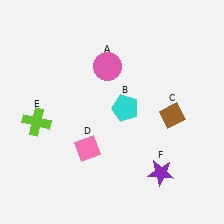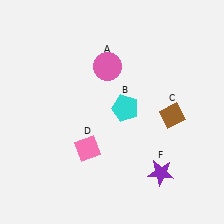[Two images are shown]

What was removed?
The lime cross (E) was removed in Image 2.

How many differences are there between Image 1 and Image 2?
There is 1 difference between the two images.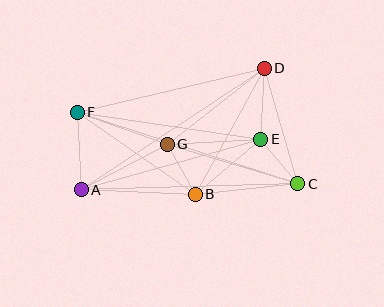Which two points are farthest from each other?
Points C and F are farthest from each other.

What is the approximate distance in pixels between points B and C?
The distance between B and C is approximately 103 pixels.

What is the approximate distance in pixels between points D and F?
The distance between D and F is approximately 192 pixels.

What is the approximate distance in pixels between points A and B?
The distance between A and B is approximately 114 pixels.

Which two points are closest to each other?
Points B and G are closest to each other.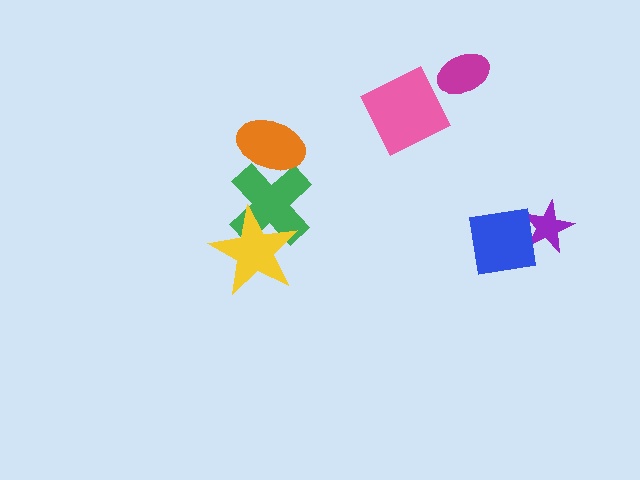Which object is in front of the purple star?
The blue square is in front of the purple star.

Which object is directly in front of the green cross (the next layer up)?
The orange ellipse is directly in front of the green cross.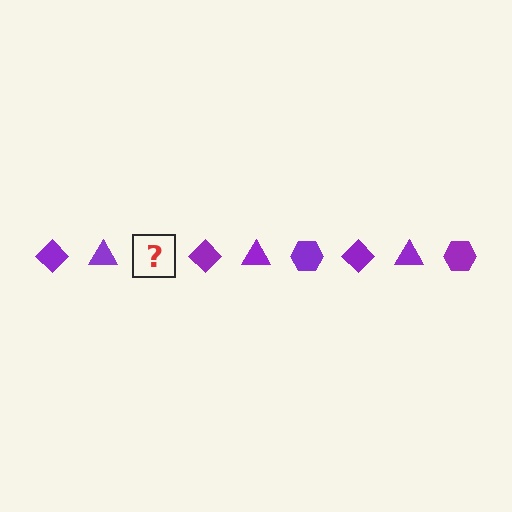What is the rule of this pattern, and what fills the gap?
The rule is that the pattern cycles through diamond, triangle, hexagon shapes in purple. The gap should be filled with a purple hexagon.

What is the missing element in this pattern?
The missing element is a purple hexagon.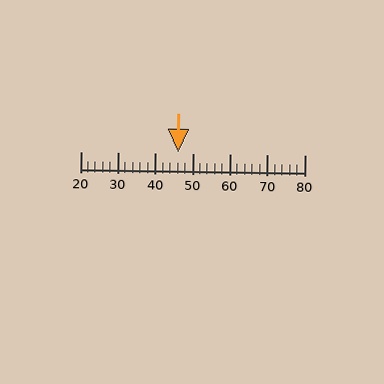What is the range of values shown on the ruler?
The ruler shows values from 20 to 80.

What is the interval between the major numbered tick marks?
The major tick marks are spaced 10 units apart.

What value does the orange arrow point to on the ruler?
The orange arrow points to approximately 46.